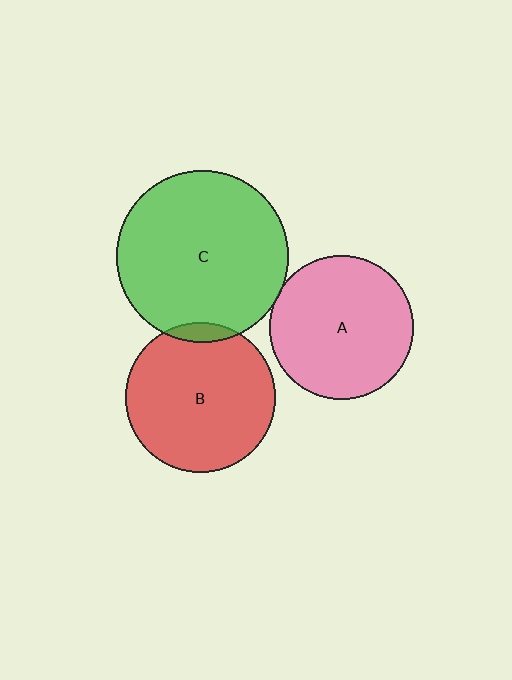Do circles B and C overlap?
Yes.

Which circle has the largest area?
Circle C (green).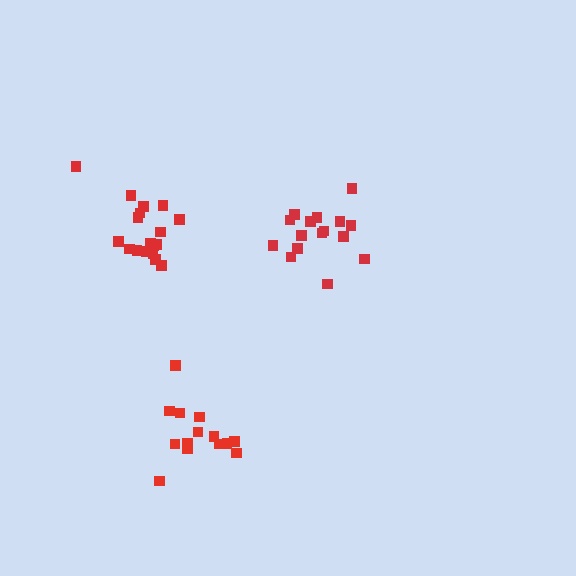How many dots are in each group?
Group 1: 18 dots, Group 2: 16 dots, Group 3: 14 dots (48 total).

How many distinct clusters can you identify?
There are 3 distinct clusters.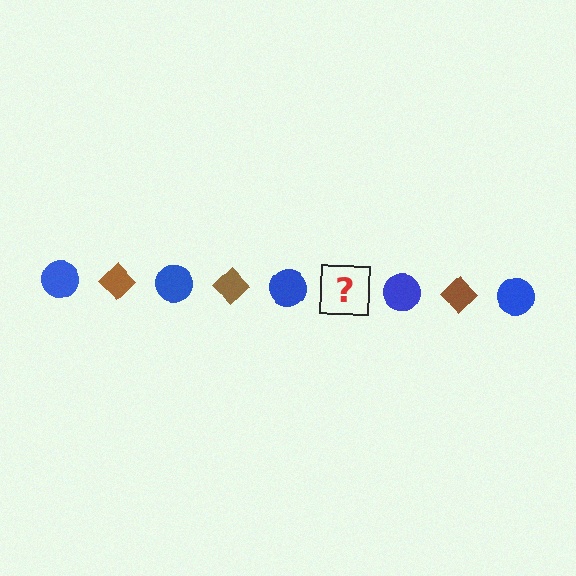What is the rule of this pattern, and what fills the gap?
The rule is that the pattern alternates between blue circle and brown diamond. The gap should be filled with a brown diamond.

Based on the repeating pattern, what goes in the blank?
The blank should be a brown diamond.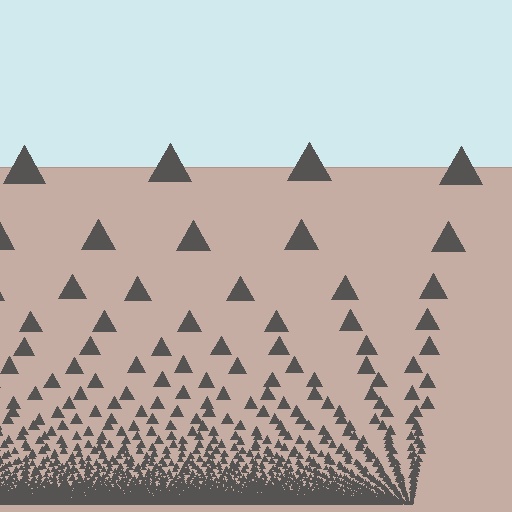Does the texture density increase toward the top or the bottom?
Density increases toward the bottom.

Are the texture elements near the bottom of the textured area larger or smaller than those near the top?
Smaller. The gradient is inverted — elements near the bottom are smaller and denser.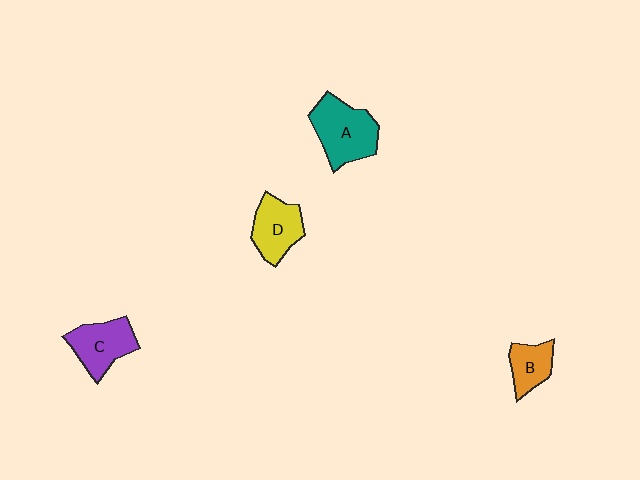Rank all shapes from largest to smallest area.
From largest to smallest: A (teal), C (purple), D (yellow), B (orange).